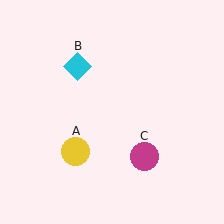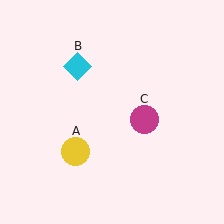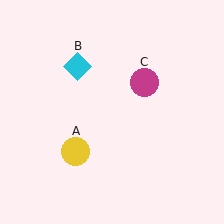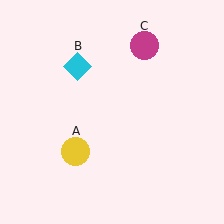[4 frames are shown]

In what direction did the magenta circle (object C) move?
The magenta circle (object C) moved up.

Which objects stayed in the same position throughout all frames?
Yellow circle (object A) and cyan diamond (object B) remained stationary.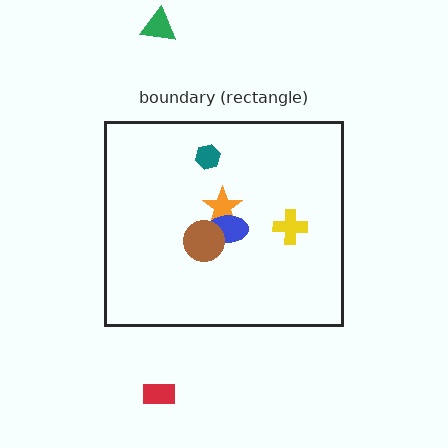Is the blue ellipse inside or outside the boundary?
Inside.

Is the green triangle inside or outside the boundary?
Outside.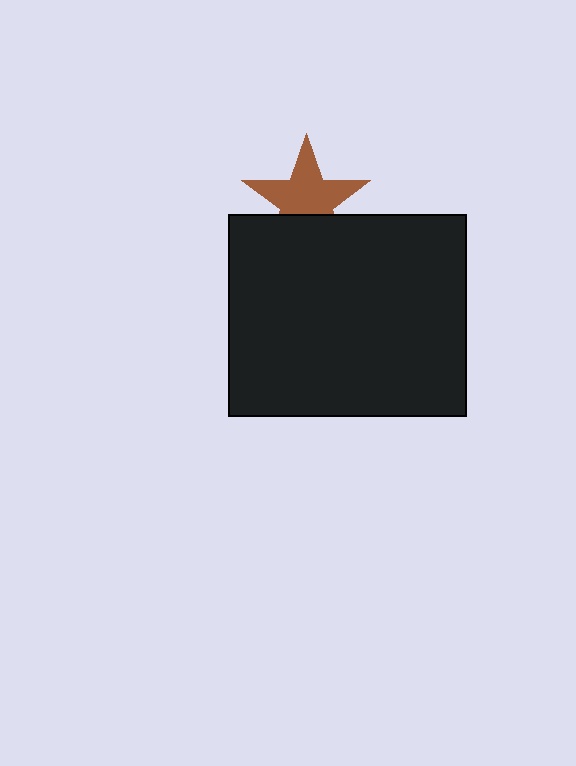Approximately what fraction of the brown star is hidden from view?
Roughly 32% of the brown star is hidden behind the black rectangle.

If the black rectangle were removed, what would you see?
You would see the complete brown star.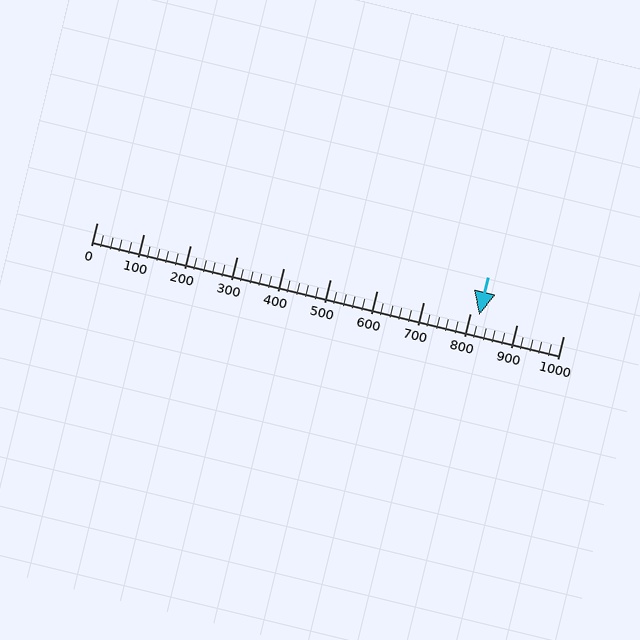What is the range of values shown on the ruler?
The ruler shows values from 0 to 1000.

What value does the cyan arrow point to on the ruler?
The cyan arrow points to approximately 820.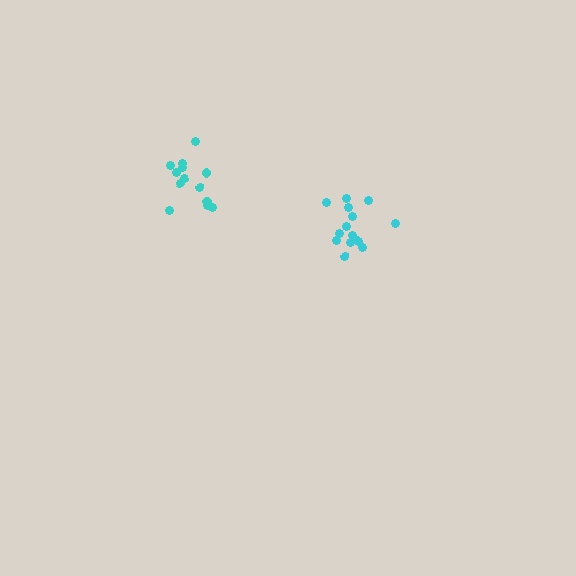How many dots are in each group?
Group 1: 15 dots, Group 2: 13 dots (28 total).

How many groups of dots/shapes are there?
There are 2 groups.